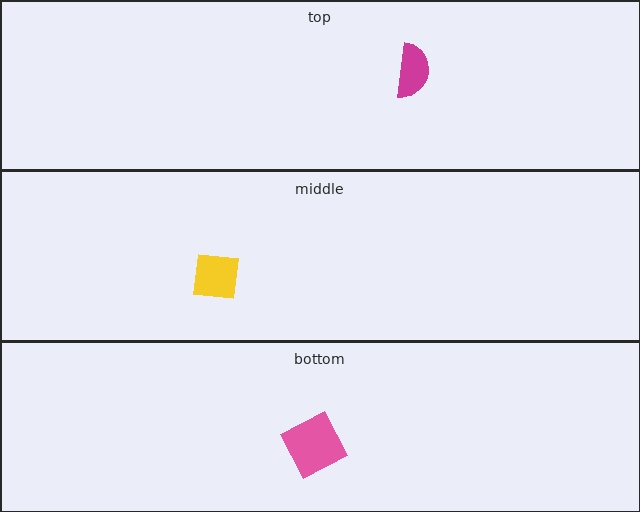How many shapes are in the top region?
1.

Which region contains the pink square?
The bottom region.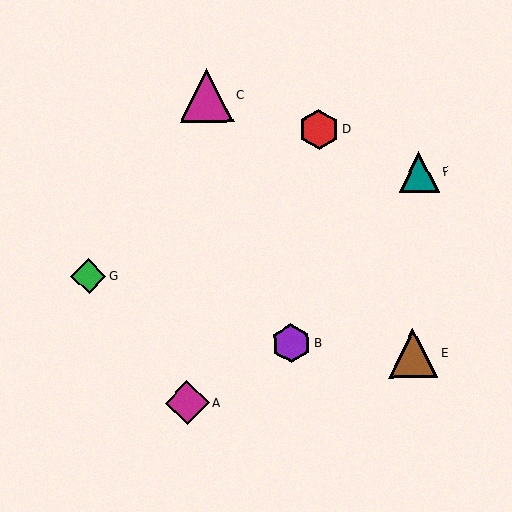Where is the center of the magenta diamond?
The center of the magenta diamond is at (187, 403).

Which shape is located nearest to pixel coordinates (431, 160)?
The teal triangle (labeled F) at (419, 172) is nearest to that location.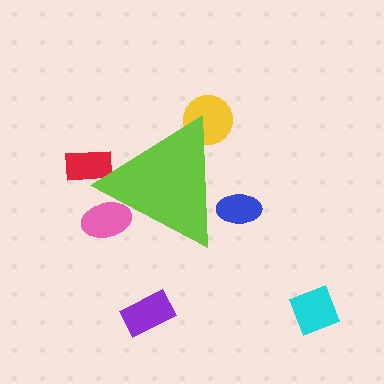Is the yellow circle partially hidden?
Yes, the yellow circle is partially hidden behind the lime triangle.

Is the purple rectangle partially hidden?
No, the purple rectangle is fully visible.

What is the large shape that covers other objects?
A lime triangle.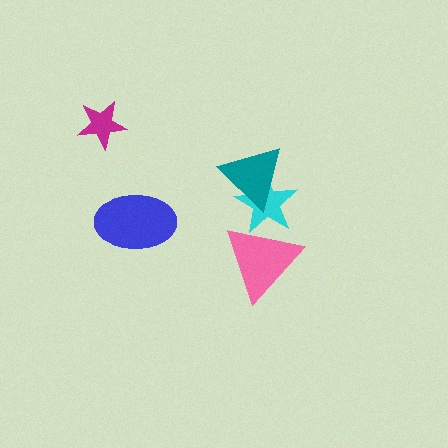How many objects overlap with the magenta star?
0 objects overlap with the magenta star.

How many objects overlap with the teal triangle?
1 object overlaps with the teal triangle.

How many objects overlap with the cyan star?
2 objects overlap with the cyan star.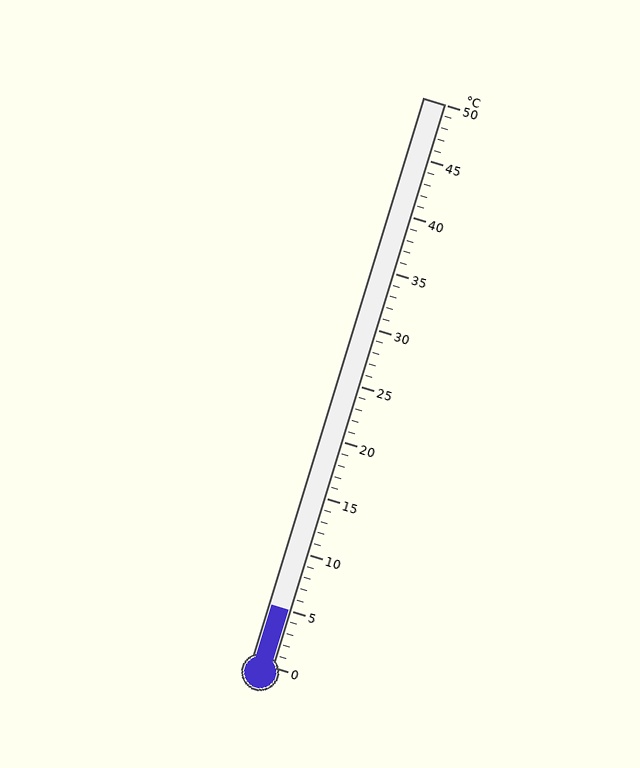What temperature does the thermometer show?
The thermometer shows approximately 5°C.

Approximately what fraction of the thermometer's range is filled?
The thermometer is filled to approximately 10% of its range.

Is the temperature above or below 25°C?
The temperature is below 25°C.